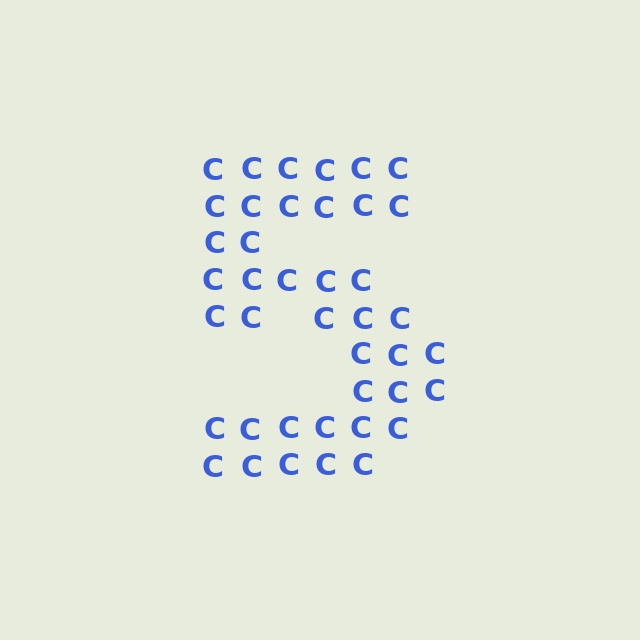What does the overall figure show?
The overall figure shows the digit 5.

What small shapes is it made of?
It is made of small letter C's.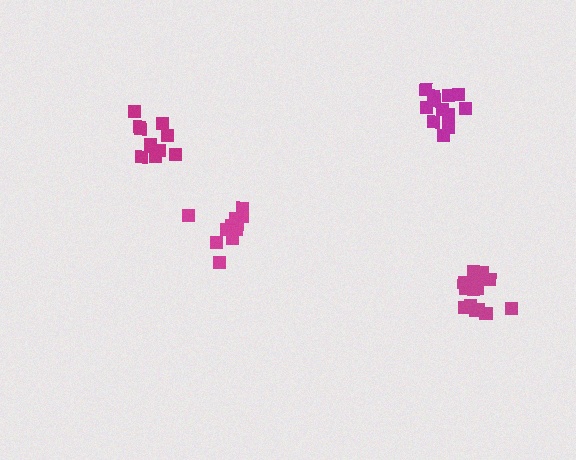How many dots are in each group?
Group 1: 11 dots, Group 2: 15 dots, Group 3: 13 dots, Group 4: 11 dots (50 total).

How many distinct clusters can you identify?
There are 4 distinct clusters.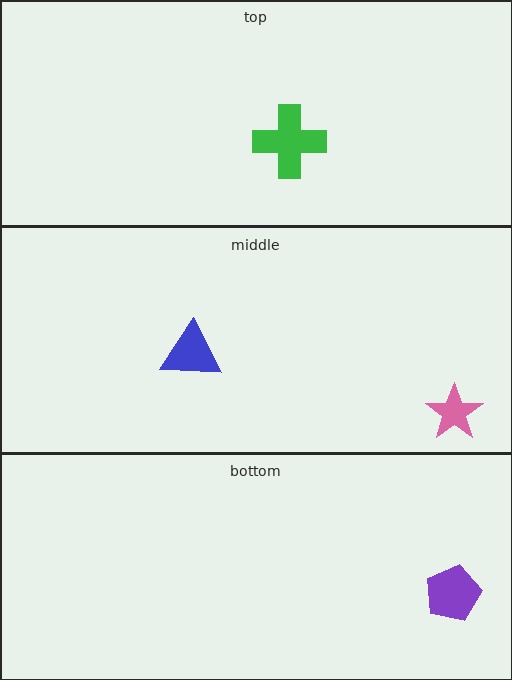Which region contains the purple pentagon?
The bottom region.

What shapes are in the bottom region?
The purple pentagon.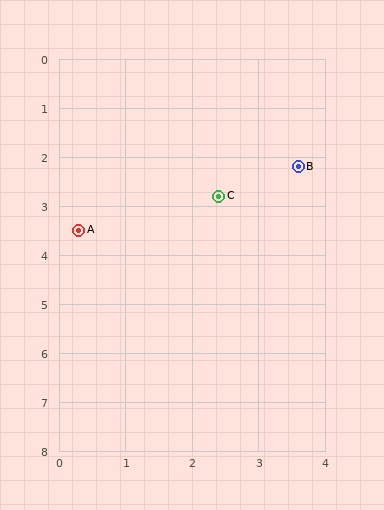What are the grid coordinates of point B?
Point B is at approximately (3.6, 2.2).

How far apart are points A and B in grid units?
Points A and B are about 3.5 grid units apart.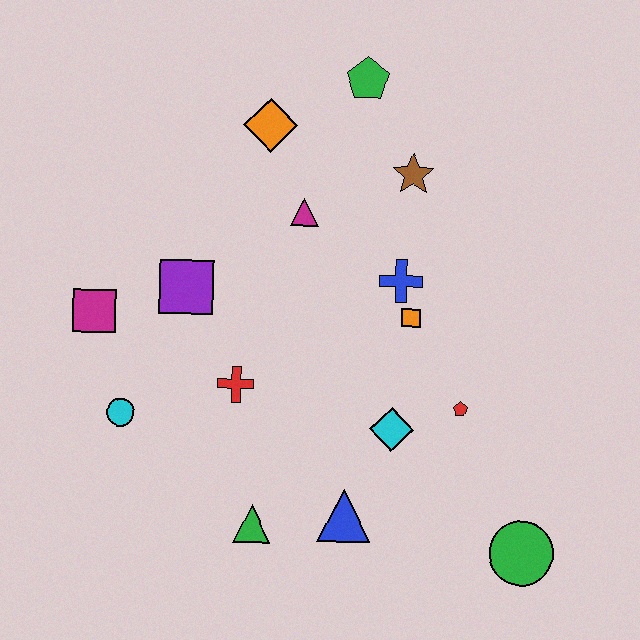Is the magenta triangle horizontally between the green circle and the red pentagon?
No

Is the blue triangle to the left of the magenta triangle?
No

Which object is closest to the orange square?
The blue cross is closest to the orange square.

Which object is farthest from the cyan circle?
The green circle is farthest from the cyan circle.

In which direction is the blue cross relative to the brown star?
The blue cross is below the brown star.